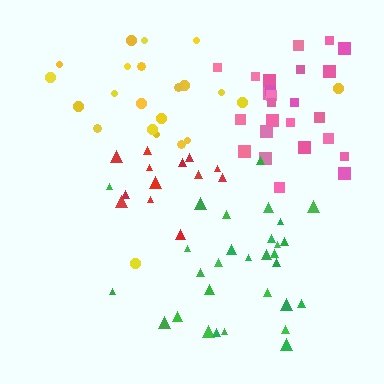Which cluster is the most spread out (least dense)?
Yellow.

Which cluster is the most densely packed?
Pink.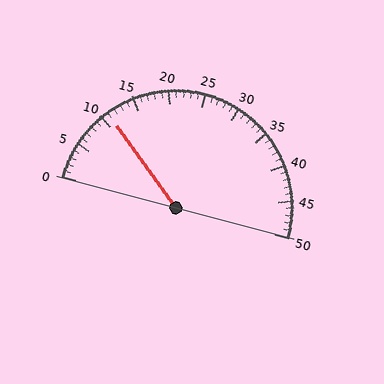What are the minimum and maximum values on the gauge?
The gauge ranges from 0 to 50.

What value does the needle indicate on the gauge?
The needle indicates approximately 11.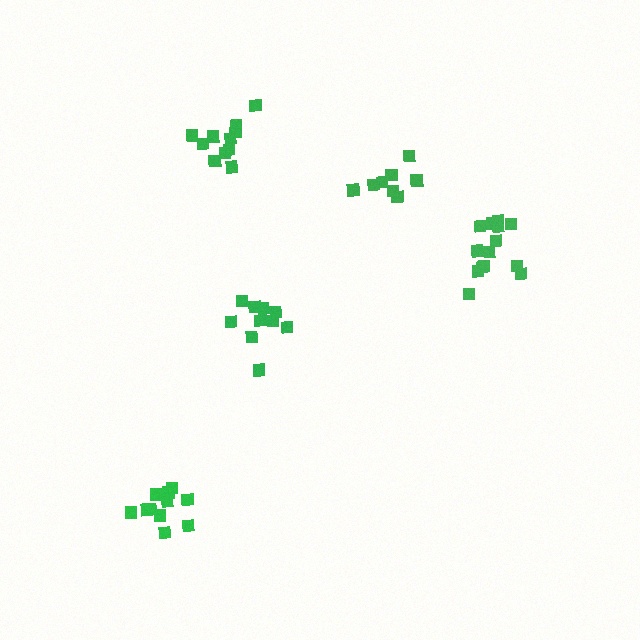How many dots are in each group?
Group 1: 10 dots, Group 2: 12 dots, Group 3: 14 dots, Group 4: 11 dots, Group 5: 8 dots (55 total).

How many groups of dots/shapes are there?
There are 5 groups.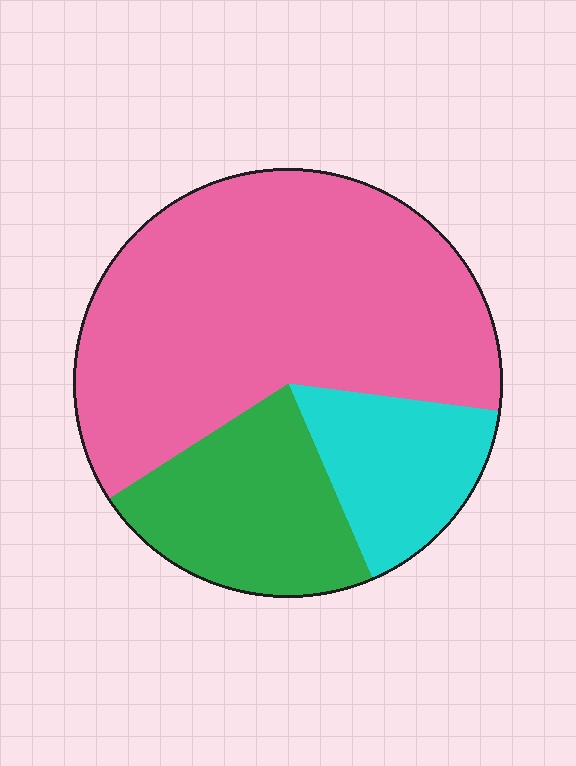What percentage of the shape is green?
Green covers 22% of the shape.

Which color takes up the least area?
Cyan, at roughly 15%.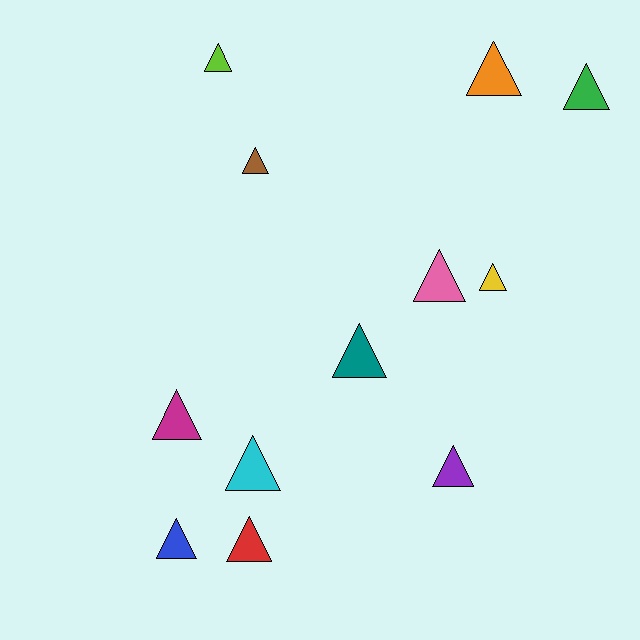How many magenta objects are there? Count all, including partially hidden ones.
There is 1 magenta object.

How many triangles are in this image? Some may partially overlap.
There are 12 triangles.